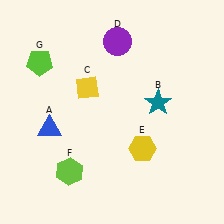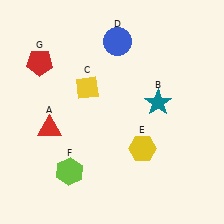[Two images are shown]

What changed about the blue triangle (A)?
In Image 1, A is blue. In Image 2, it changed to red.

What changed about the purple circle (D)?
In Image 1, D is purple. In Image 2, it changed to blue.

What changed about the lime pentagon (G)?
In Image 1, G is lime. In Image 2, it changed to red.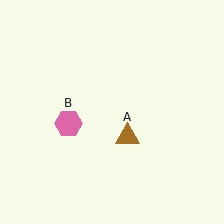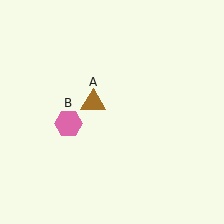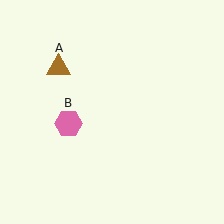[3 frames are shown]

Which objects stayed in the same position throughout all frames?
Pink hexagon (object B) remained stationary.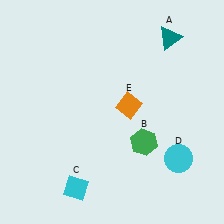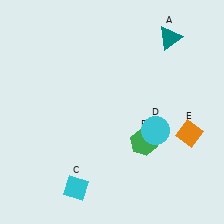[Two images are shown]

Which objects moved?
The objects that moved are: the cyan circle (D), the orange diamond (E).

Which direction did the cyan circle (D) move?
The cyan circle (D) moved up.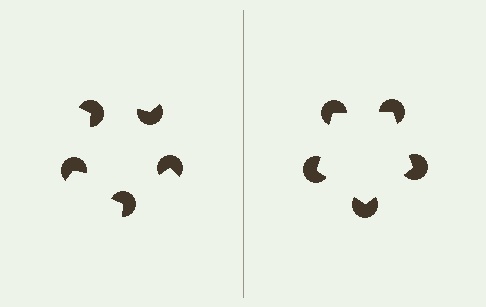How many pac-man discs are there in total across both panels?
10 — 5 on each side.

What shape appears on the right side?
An illusory pentagon.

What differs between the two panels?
The pac-man discs are positioned identically on both sides; only the wedge orientations differ. On the right they align to a pentagon; on the left they are misaligned.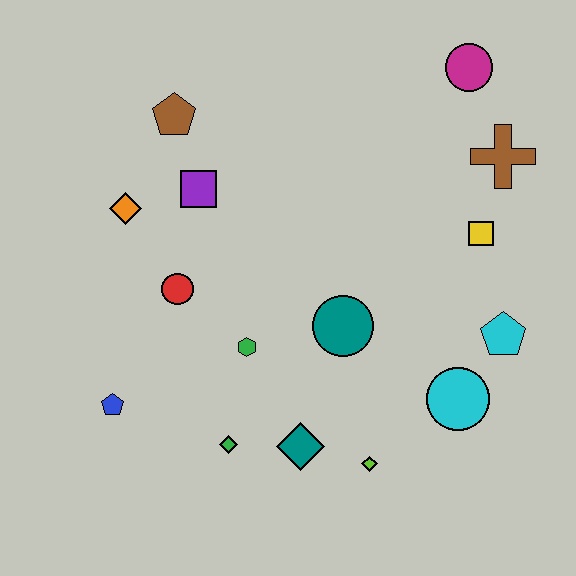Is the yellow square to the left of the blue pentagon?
No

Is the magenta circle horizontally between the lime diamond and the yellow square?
Yes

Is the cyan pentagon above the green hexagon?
Yes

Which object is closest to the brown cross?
The yellow square is closest to the brown cross.